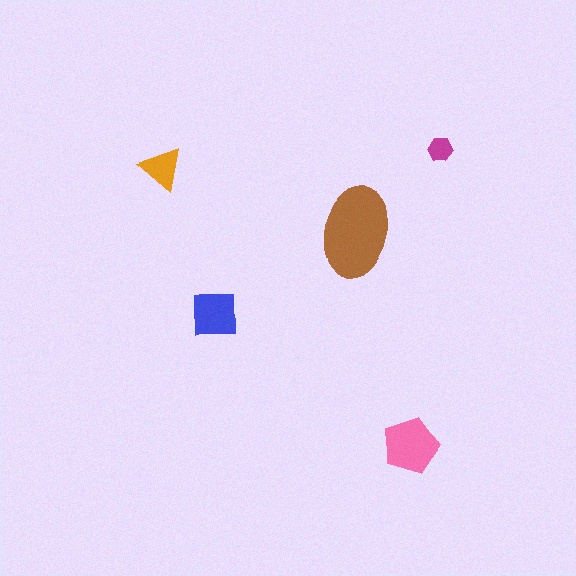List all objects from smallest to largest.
The magenta hexagon, the orange triangle, the blue square, the pink pentagon, the brown ellipse.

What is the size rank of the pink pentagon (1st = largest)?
2nd.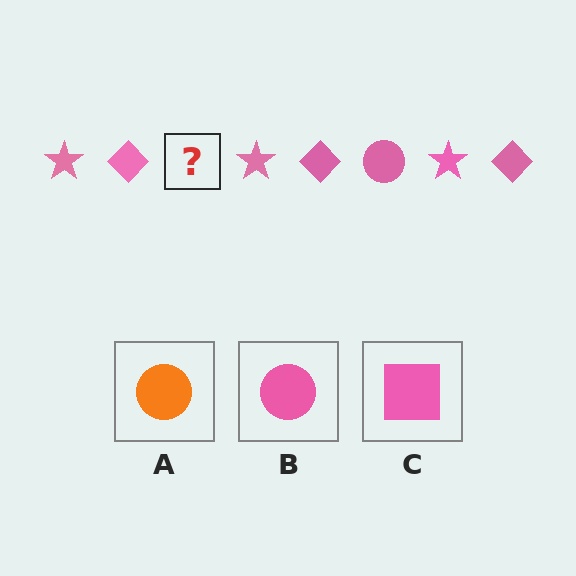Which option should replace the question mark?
Option B.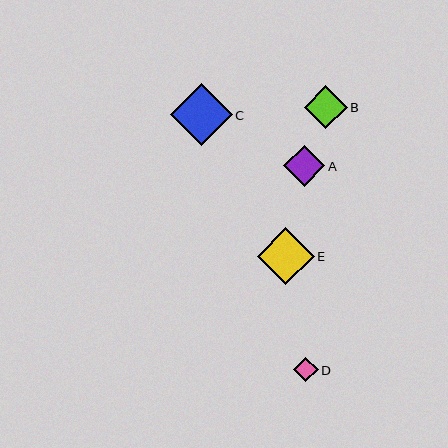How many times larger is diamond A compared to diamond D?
Diamond A is approximately 1.7 times the size of diamond D.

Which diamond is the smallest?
Diamond D is the smallest with a size of approximately 25 pixels.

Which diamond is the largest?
Diamond C is the largest with a size of approximately 61 pixels.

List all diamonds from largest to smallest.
From largest to smallest: C, E, B, A, D.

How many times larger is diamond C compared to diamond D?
Diamond C is approximately 2.5 times the size of diamond D.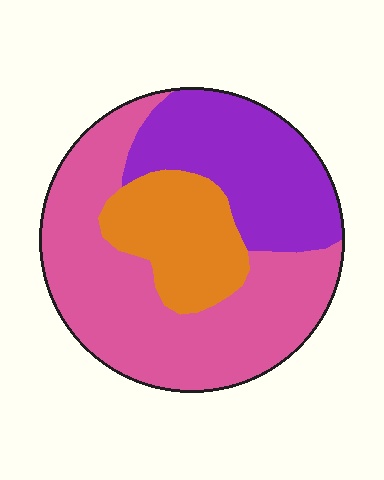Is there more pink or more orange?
Pink.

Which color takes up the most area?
Pink, at roughly 50%.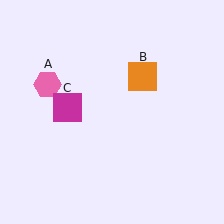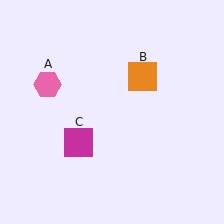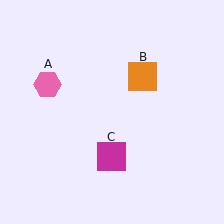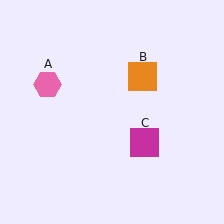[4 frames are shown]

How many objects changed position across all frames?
1 object changed position: magenta square (object C).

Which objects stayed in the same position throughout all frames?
Pink hexagon (object A) and orange square (object B) remained stationary.